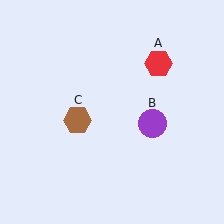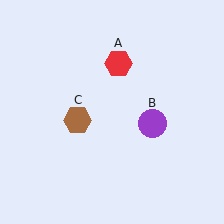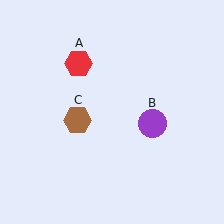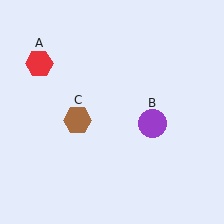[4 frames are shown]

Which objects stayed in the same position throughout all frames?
Purple circle (object B) and brown hexagon (object C) remained stationary.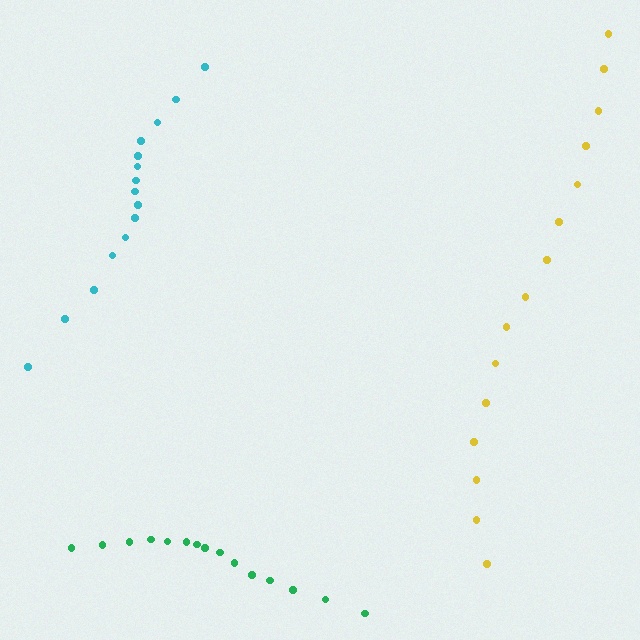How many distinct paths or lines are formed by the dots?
There are 3 distinct paths.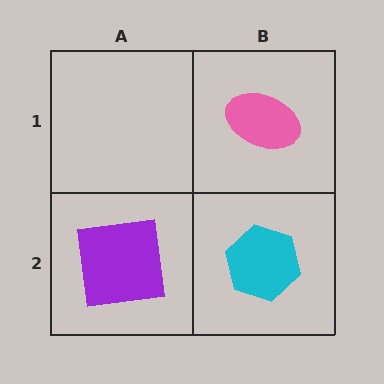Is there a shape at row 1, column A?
No, that cell is empty.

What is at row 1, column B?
A pink ellipse.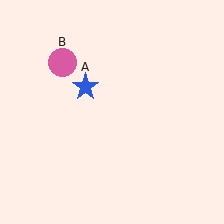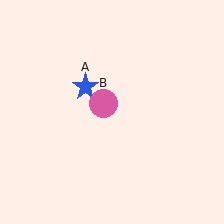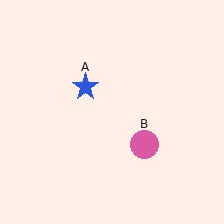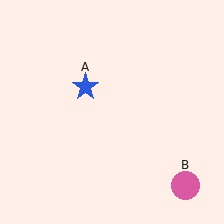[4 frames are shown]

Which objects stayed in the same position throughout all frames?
Blue star (object A) remained stationary.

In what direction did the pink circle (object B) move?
The pink circle (object B) moved down and to the right.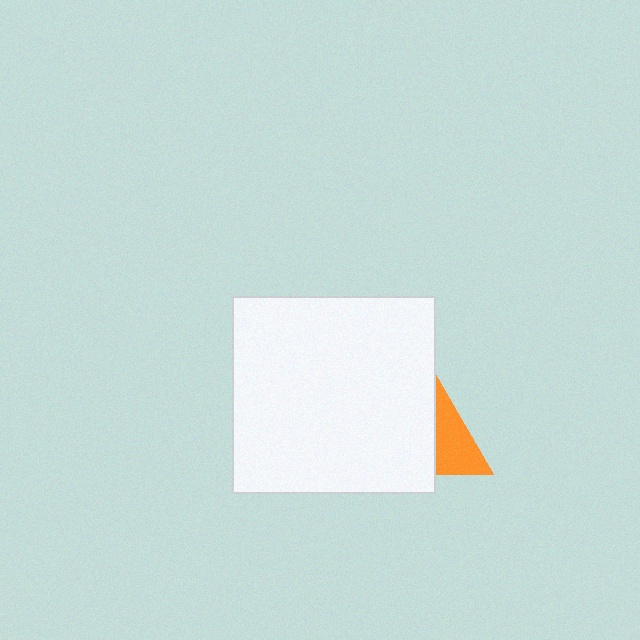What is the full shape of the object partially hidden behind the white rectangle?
The partially hidden object is an orange triangle.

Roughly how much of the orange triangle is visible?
A small part of it is visible (roughly 44%).